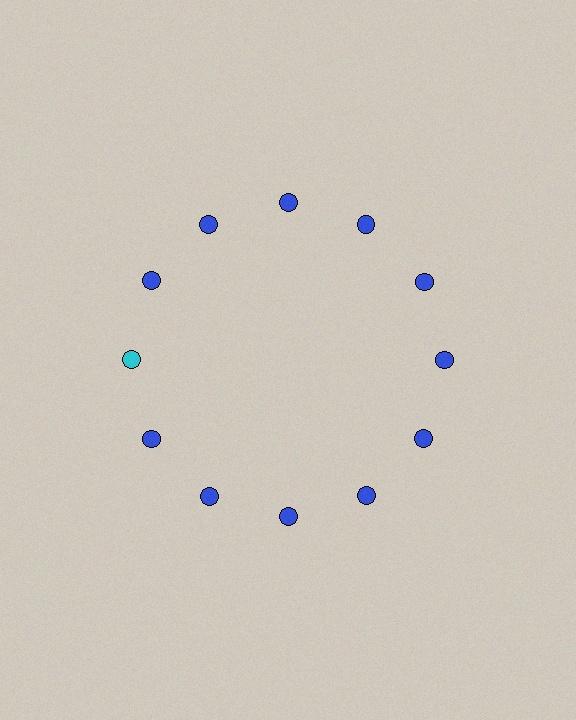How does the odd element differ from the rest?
It has a different color: cyan instead of blue.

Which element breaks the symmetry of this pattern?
The cyan circle at roughly the 9 o'clock position breaks the symmetry. All other shapes are blue circles.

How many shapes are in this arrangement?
There are 12 shapes arranged in a ring pattern.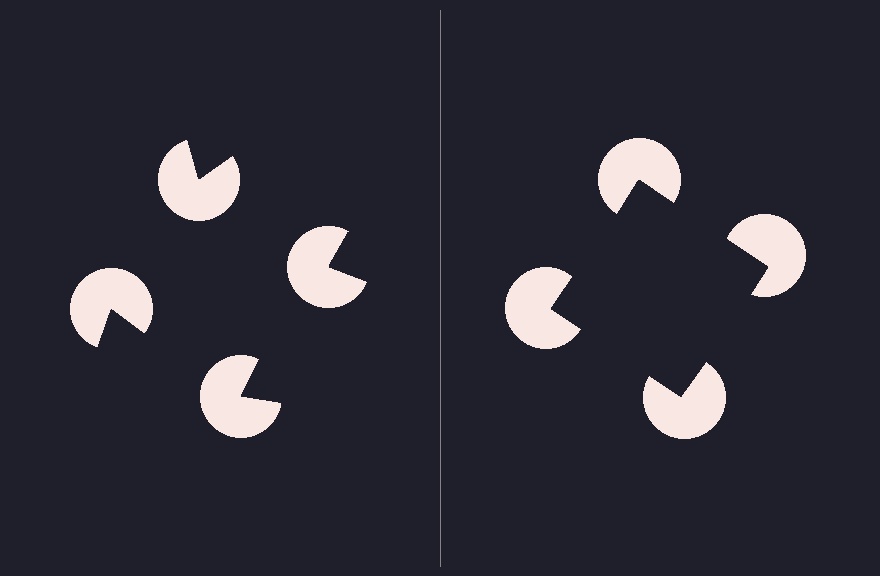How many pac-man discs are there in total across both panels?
8 — 4 on each side.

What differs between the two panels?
The pac-man discs are positioned identically on both sides; only the wedge orientations differ. On the right they align to a square; on the left they are misaligned.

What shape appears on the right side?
An illusory square.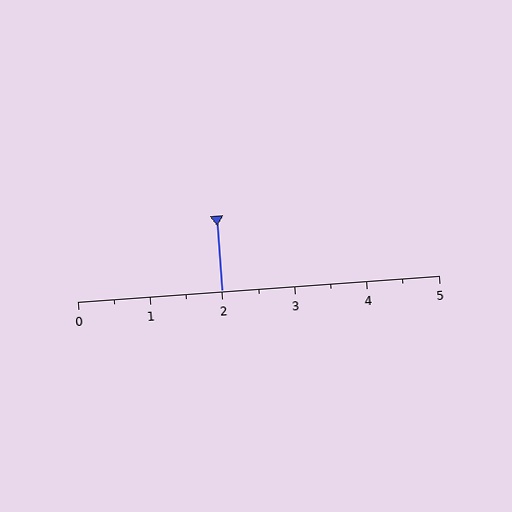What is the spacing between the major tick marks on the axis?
The major ticks are spaced 1 apart.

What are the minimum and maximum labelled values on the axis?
The axis runs from 0 to 5.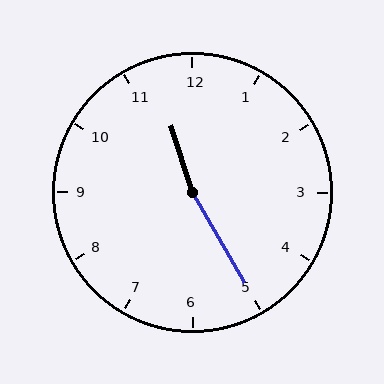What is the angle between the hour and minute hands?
Approximately 168 degrees.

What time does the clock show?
11:25.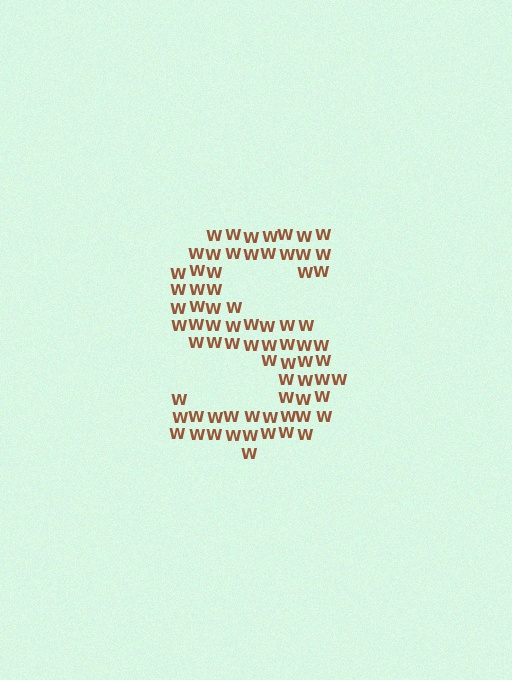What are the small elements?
The small elements are letter W's.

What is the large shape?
The large shape is the letter S.